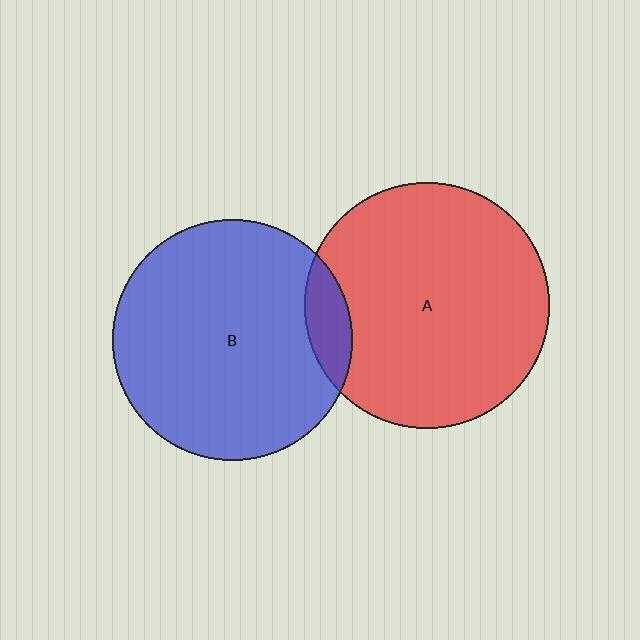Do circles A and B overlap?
Yes.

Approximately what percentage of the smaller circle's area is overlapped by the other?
Approximately 10%.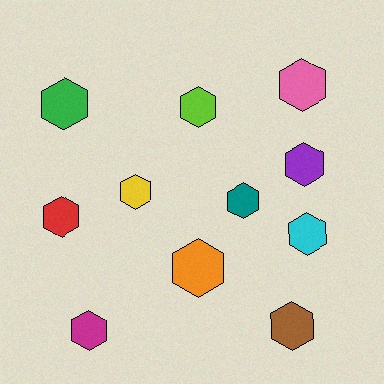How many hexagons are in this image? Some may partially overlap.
There are 11 hexagons.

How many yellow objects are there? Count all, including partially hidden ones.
There is 1 yellow object.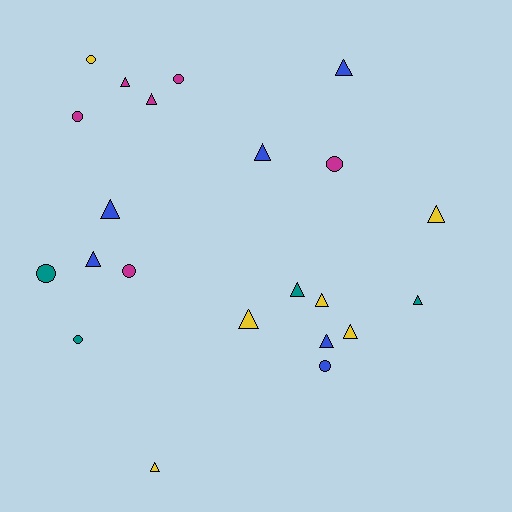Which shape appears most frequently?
Triangle, with 14 objects.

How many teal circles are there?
There are 2 teal circles.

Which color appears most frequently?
Yellow, with 6 objects.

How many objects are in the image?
There are 22 objects.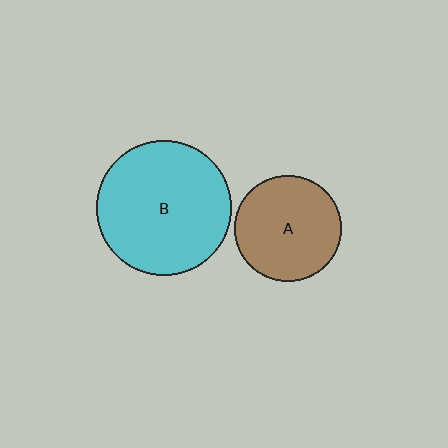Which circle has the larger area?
Circle B (cyan).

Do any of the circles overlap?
No, none of the circles overlap.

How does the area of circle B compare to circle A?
Approximately 1.6 times.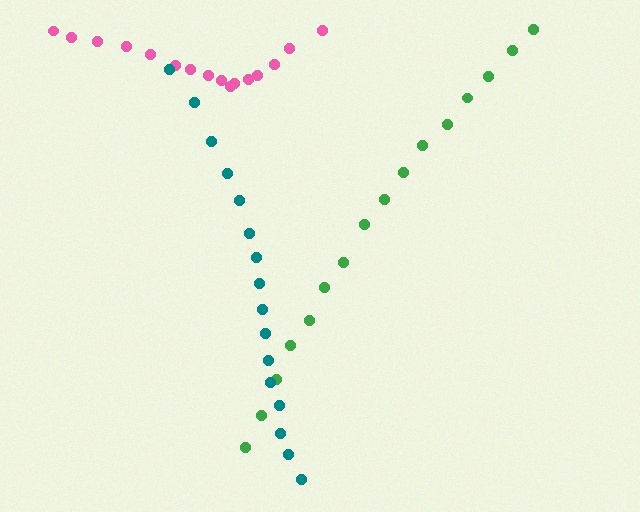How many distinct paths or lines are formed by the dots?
There are 3 distinct paths.